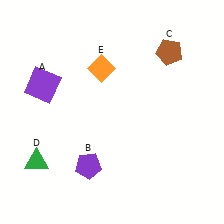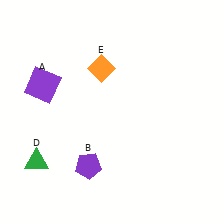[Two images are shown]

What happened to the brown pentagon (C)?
The brown pentagon (C) was removed in Image 2. It was in the top-right area of Image 1.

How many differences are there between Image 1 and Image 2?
There is 1 difference between the two images.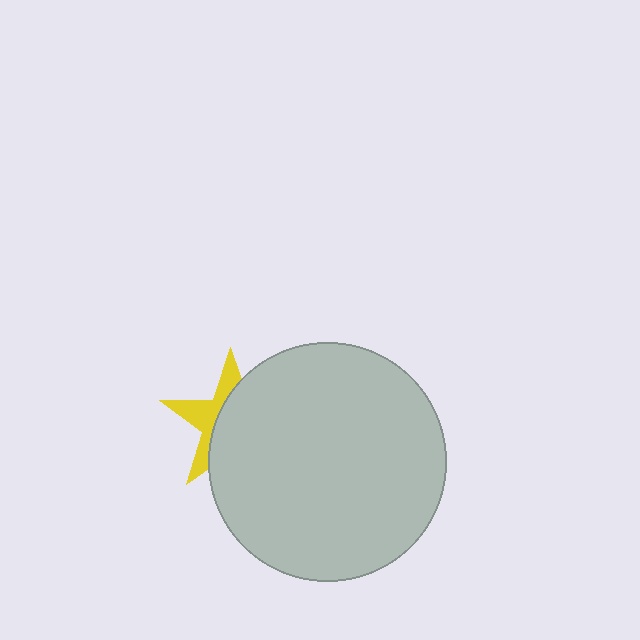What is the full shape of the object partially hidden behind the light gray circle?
The partially hidden object is a yellow star.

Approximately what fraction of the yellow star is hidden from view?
Roughly 63% of the yellow star is hidden behind the light gray circle.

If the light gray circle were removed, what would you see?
You would see the complete yellow star.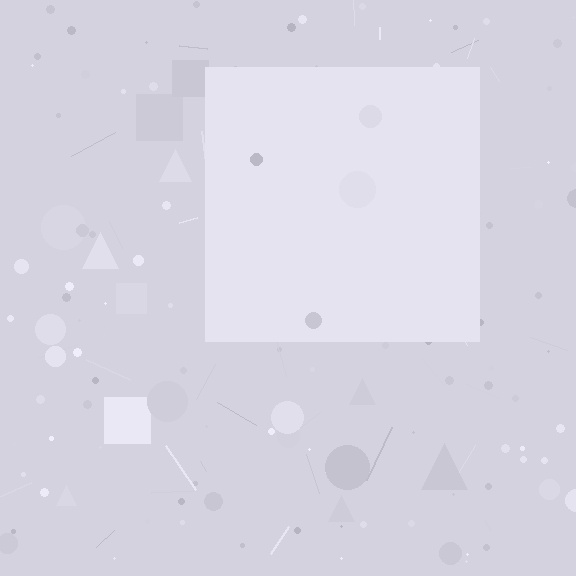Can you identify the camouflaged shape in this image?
The camouflaged shape is a square.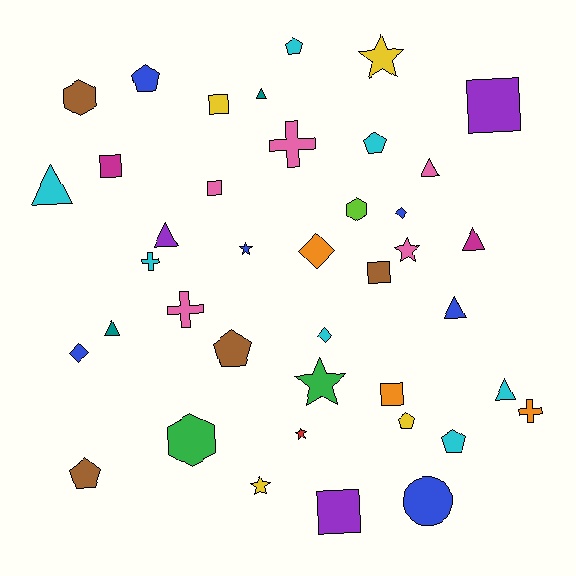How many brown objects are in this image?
There are 4 brown objects.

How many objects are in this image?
There are 40 objects.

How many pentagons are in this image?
There are 7 pentagons.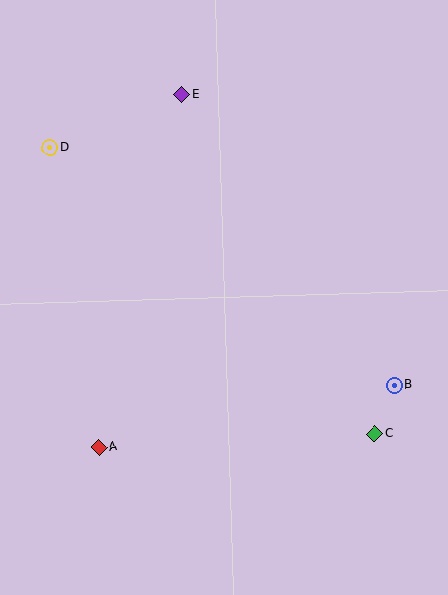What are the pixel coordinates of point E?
Point E is at (182, 94).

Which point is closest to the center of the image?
Point B at (394, 385) is closest to the center.